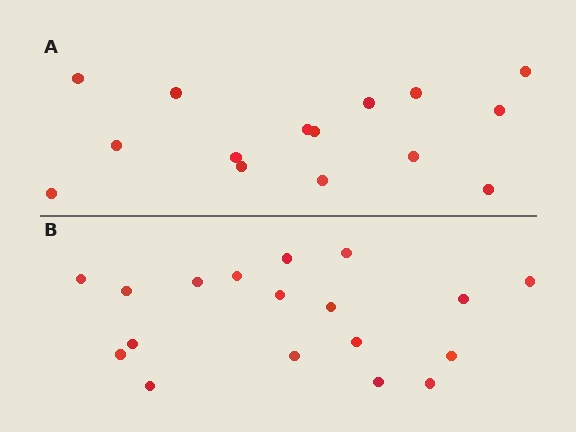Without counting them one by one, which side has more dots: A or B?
Region B (the bottom region) has more dots.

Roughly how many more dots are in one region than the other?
Region B has just a few more — roughly 2 or 3 more dots than region A.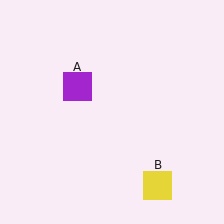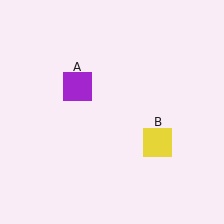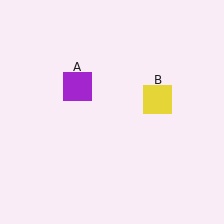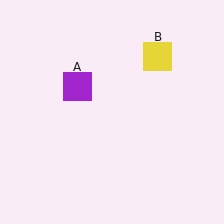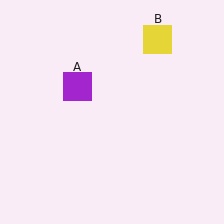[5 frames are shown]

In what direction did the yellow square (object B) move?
The yellow square (object B) moved up.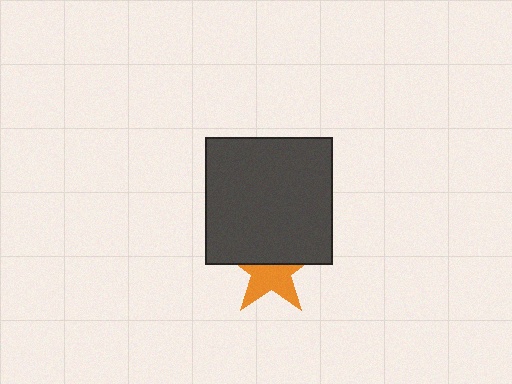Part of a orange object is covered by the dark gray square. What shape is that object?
It is a star.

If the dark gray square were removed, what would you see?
You would see the complete orange star.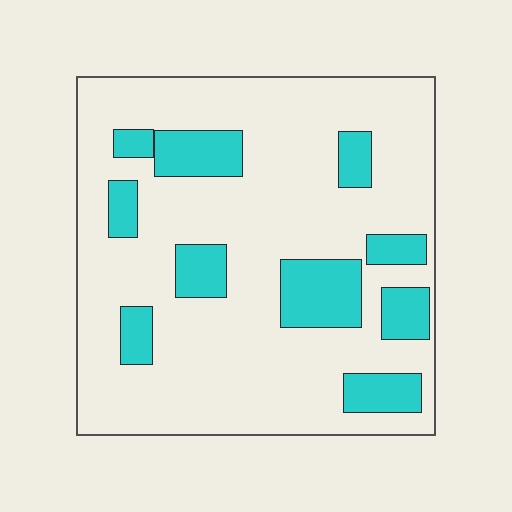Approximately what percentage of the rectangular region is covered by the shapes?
Approximately 20%.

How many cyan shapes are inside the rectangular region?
10.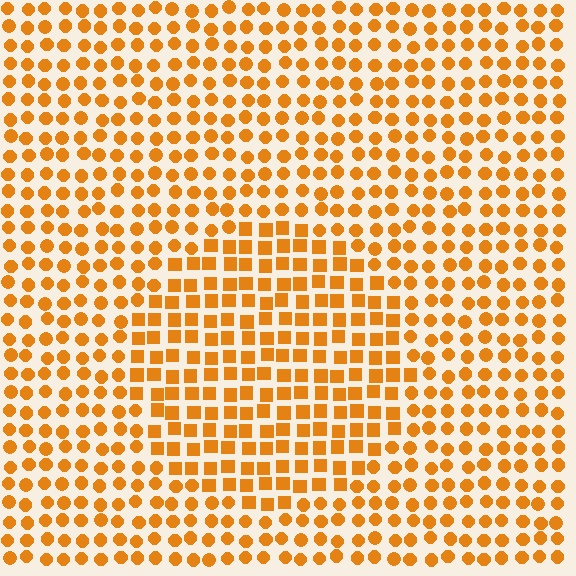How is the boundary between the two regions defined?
The boundary is defined by a change in element shape: squares inside vs. circles outside. All elements share the same color and spacing.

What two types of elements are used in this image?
The image uses squares inside the circle region and circles outside it.